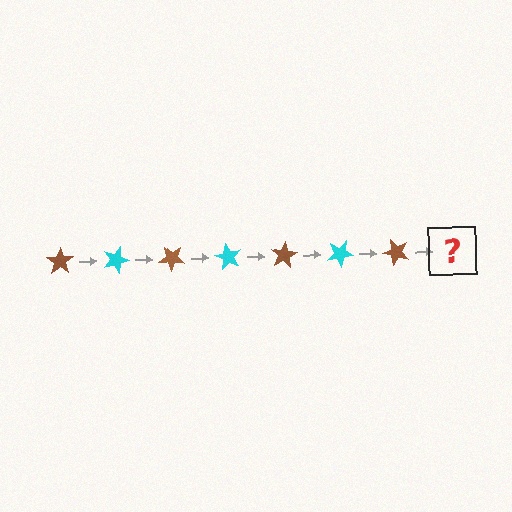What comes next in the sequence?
The next element should be a cyan star, rotated 140 degrees from the start.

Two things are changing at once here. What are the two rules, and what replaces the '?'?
The two rules are that it rotates 20 degrees each step and the color cycles through brown and cyan. The '?' should be a cyan star, rotated 140 degrees from the start.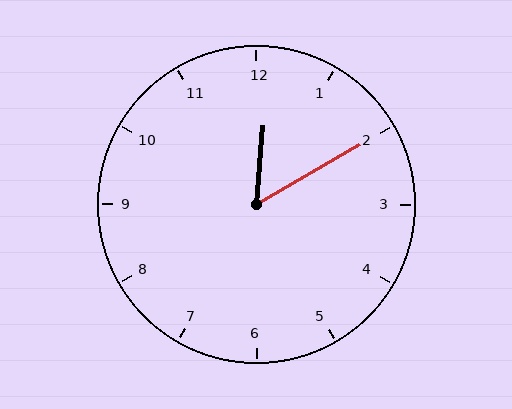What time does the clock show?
12:10.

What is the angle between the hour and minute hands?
Approximately 55 degrees.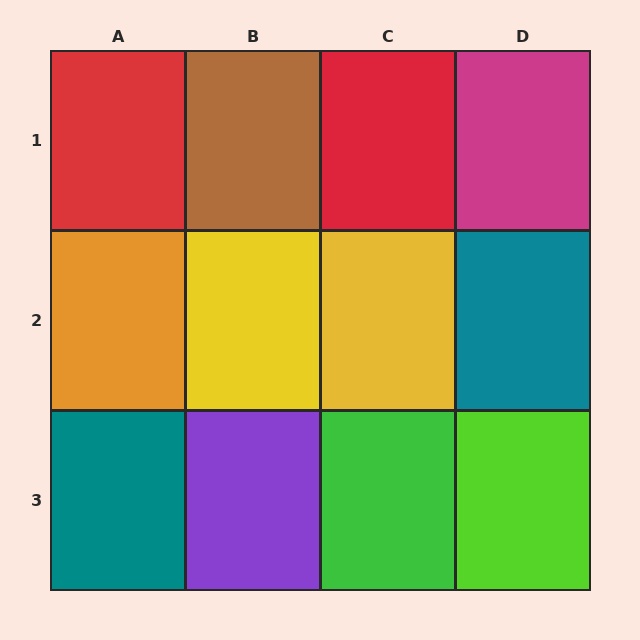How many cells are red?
2 cells are red.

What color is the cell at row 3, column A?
Teal.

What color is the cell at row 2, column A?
Orange.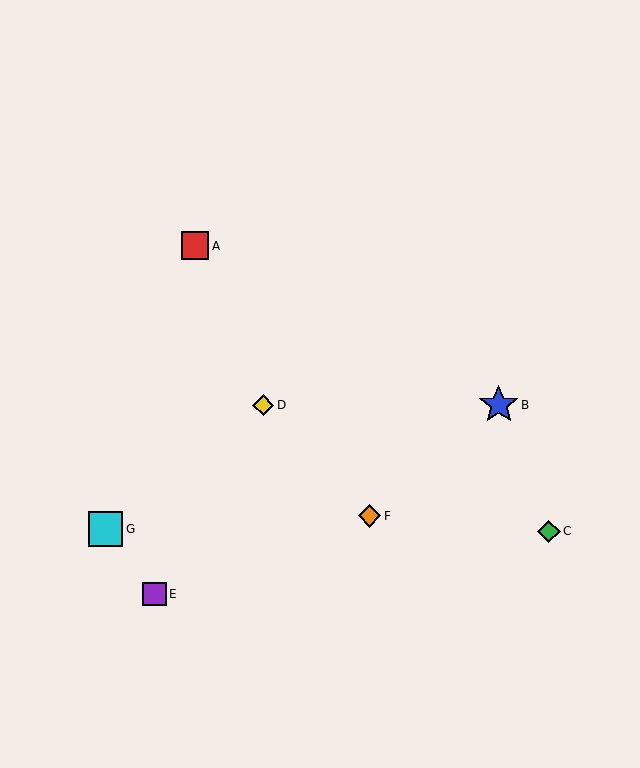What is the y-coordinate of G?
Object G is at y≈529.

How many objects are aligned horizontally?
2 objects (B, D) are aligned horizontally.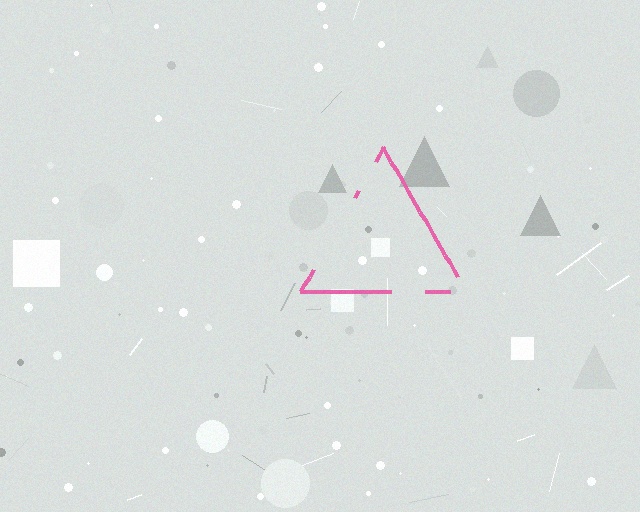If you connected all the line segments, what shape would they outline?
They would outline a triangle.